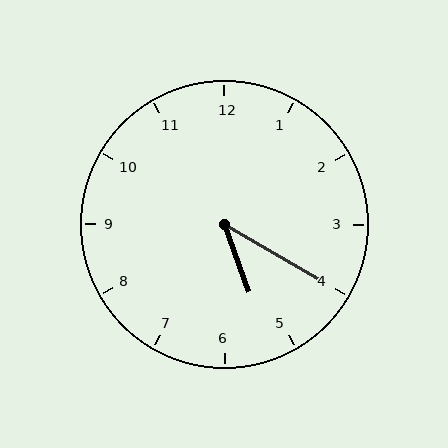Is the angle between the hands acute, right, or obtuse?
It is acute.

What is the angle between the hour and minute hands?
Approximately 40 degrees.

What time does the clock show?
5:20.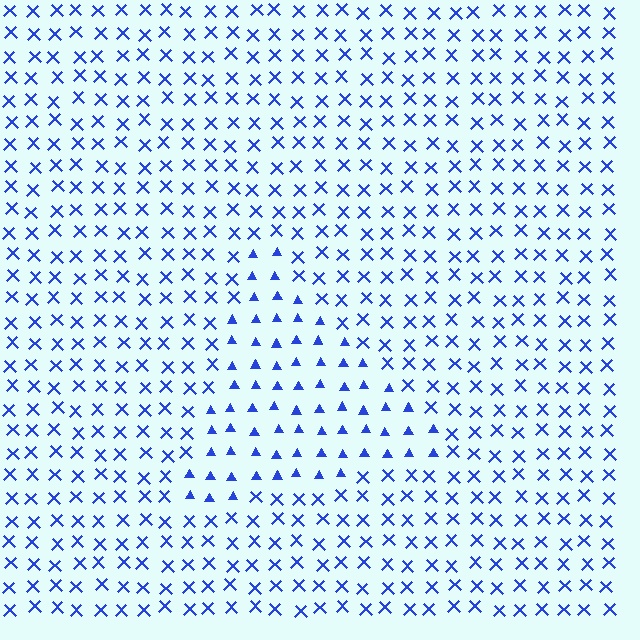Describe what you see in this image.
The image is filled with small blue elements arranged in a uniform grid. A triangle-shaped region contains triangles, while the surrounding area contains X marks. The boundary is defined purely by the change in element shape.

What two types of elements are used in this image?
The image uses triangles inside the triangle region and X marks outside it.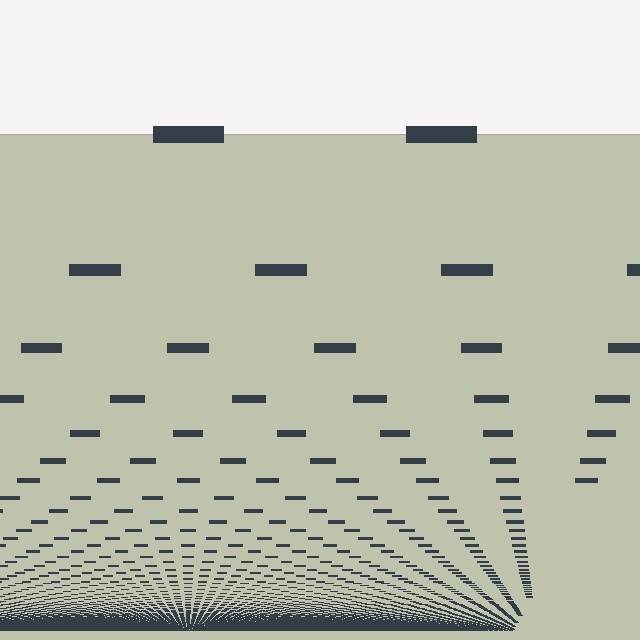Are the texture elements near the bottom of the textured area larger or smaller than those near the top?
Smaller. The gradient is inverted — elements near the bottom are smaller and denser.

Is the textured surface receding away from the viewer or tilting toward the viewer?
The surface appears to tilt toward the viewer. Texture elements get larger and sparser toward the top.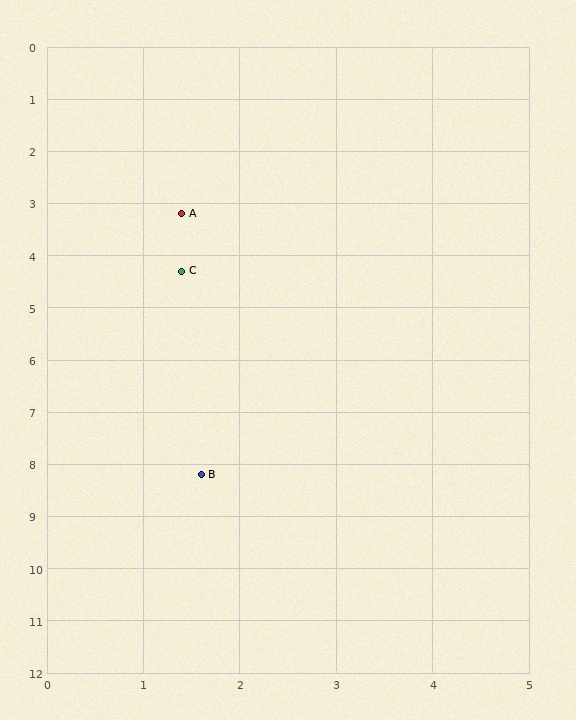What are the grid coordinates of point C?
Point C is at approximately (1.4, 4.3).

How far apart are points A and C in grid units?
Points A and C are about 1.1 grid units apart.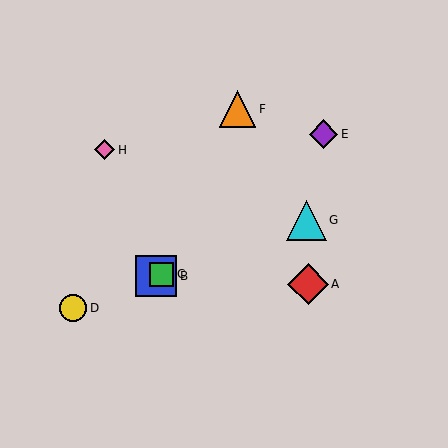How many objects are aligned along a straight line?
4 objects (B, C, D, G) are aligned along a straight line.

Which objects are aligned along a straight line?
Objects B, C, D, G are aligned along a straight line.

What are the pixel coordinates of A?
Object A is at (308, 284).